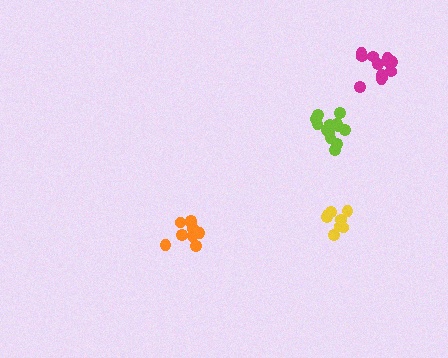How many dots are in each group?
Group 1: 10 dots, Group 2: 8 dots, Group 3: 13 dots, Group 4: 13 dots (44 total).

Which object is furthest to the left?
The orange cluster is leftmost.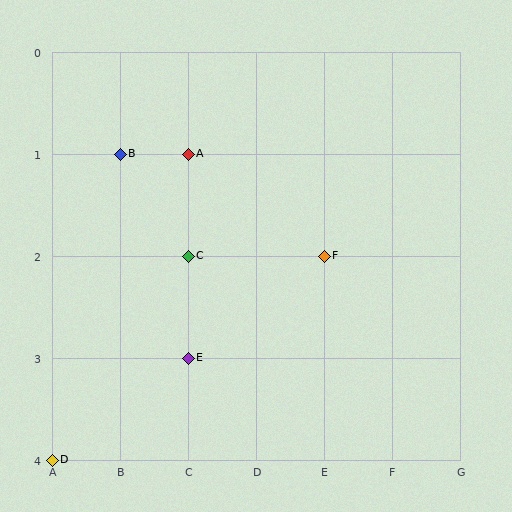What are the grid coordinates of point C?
Point C is at grid coordinates (C, 2).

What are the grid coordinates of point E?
Point E is at grid coordinates (C, 3).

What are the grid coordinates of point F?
Point F is at grid coordinates (E, 2).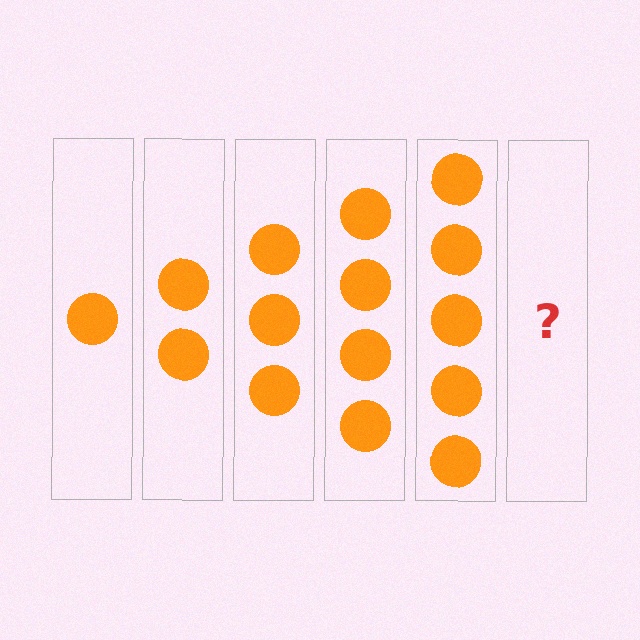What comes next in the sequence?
The next element should be 6 circles.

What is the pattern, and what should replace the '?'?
The pattern is that each step adds one more circle. The '?' should be 6 circles.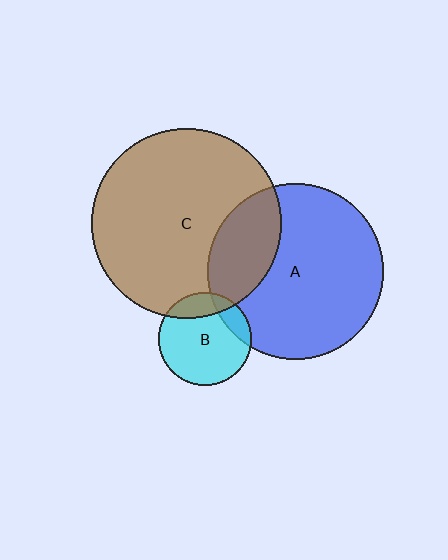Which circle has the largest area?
Circle C (brown).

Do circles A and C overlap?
Yes.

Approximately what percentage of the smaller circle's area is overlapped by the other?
Approximately 25%.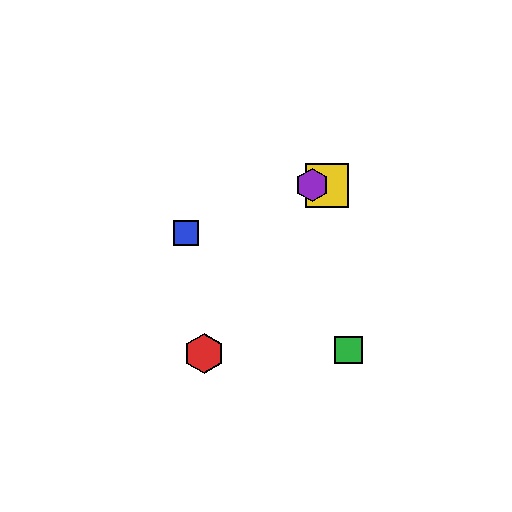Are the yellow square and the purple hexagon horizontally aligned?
Yes, both are at y≈185.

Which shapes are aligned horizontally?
The yellow square, the purple hexagon are aligned horizontally.